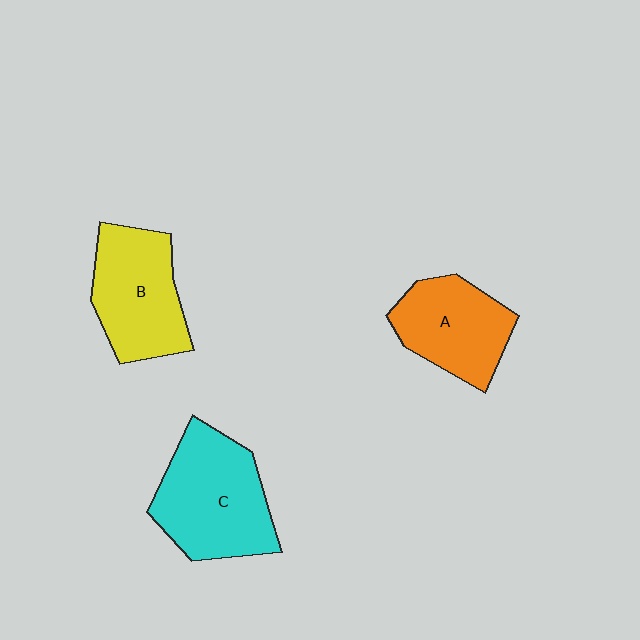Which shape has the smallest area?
Shape A (orange).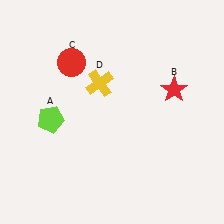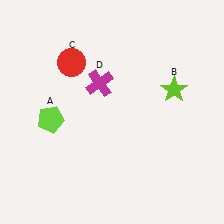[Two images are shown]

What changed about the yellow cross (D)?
In Image 1, D is yellow. In Image 2, it changed to magenta.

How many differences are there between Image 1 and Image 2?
There are 2 differences between the two images.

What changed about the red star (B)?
In Image 1, B is red. In Image 2, it changed to lime.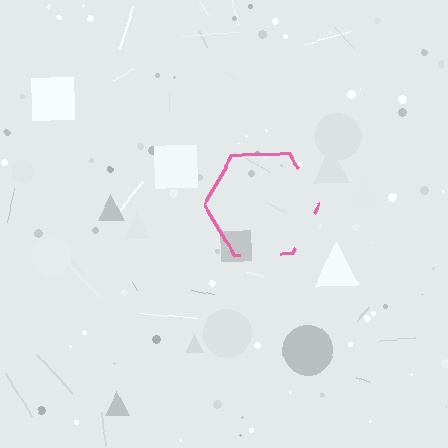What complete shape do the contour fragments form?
The contour fragments form a hexagon.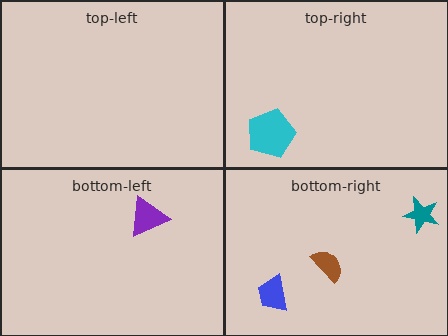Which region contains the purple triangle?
The bottom-left region.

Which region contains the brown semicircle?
The bottom-right region.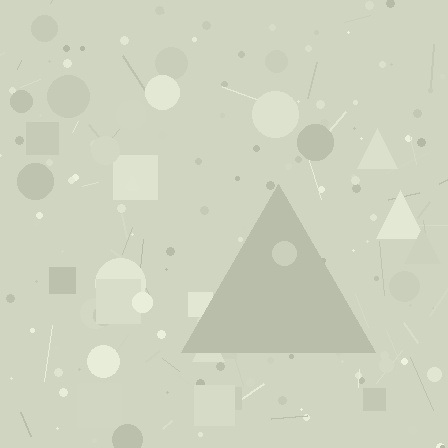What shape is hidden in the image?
A triangle is hidden in the image.